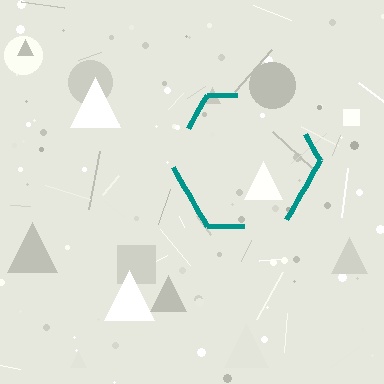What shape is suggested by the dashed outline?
The dashed outline suggests a hexagon.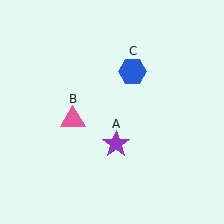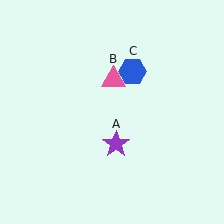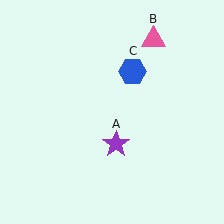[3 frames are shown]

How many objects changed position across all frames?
1 object changed position: pink triangle (object B).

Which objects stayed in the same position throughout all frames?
Purple star (object A) and blue hexagon (object C) remained stationary.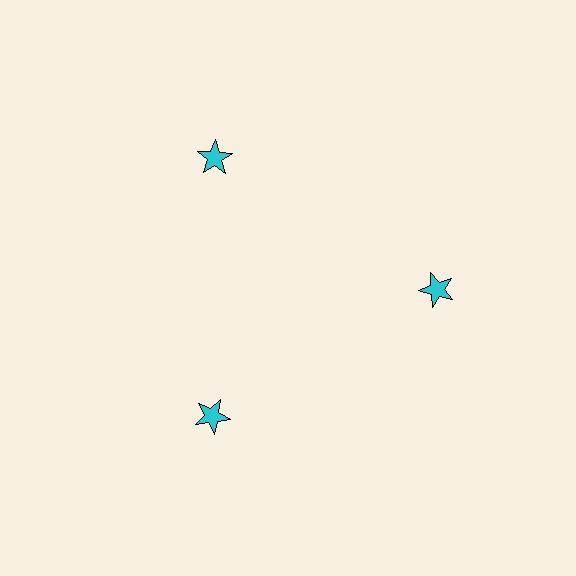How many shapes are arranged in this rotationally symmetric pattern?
There are 3 shapes, arranged in 3 groups of 1.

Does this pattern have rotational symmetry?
Yes, this pattern has 3-fold rotational symmetry. It looks the same after rotating 120 degrees around the center.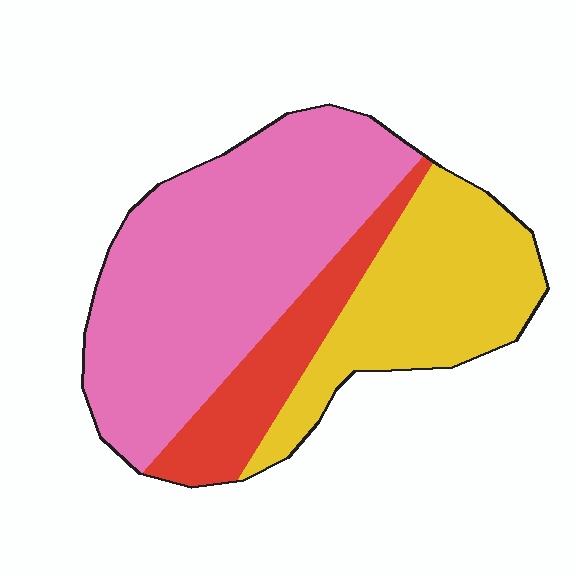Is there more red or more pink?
Pink.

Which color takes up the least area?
Red, at roughly 15%.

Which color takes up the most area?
Pink, at roughly 55%.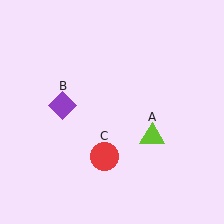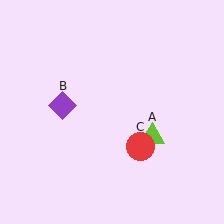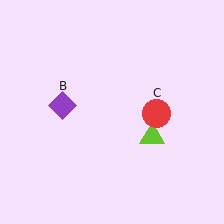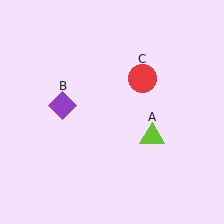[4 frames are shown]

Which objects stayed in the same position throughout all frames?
Lime triangle (object A) and purple diamond (object B) remained stationary.